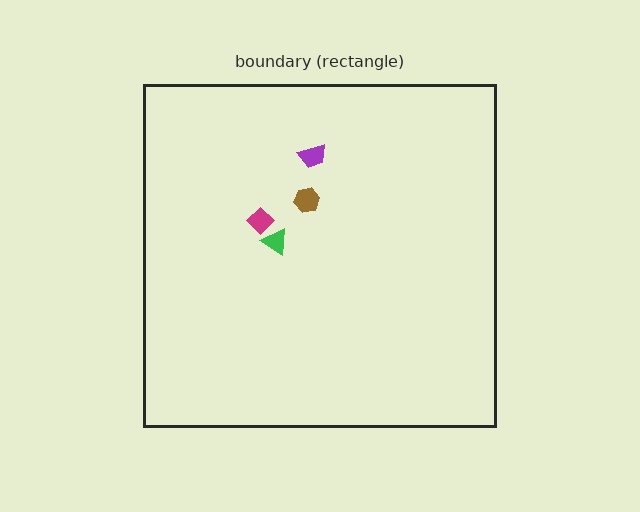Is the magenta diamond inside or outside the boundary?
Inside.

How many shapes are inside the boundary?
4 inside, 0 outside.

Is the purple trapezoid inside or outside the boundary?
Inside.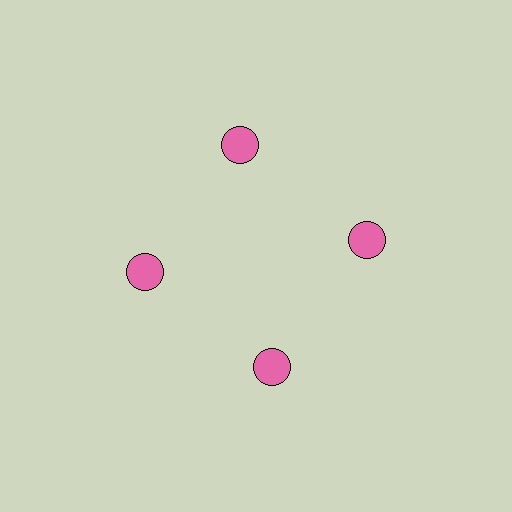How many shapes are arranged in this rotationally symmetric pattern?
There are 4 shapes, arranged in 4 groups of 1.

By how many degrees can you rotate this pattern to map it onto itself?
The pattern maps onto itself every 90 degrees of rotation.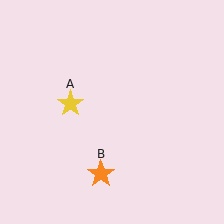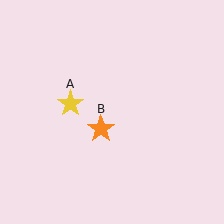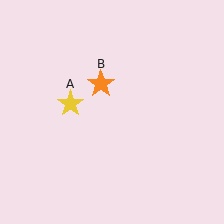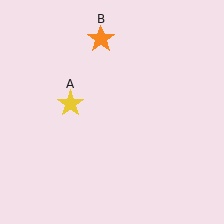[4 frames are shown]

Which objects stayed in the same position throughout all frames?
Yellow star (object A) remained stationary.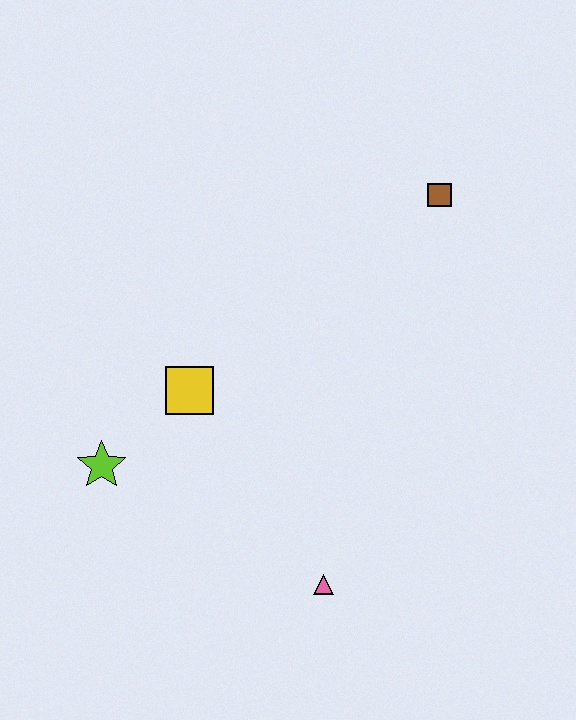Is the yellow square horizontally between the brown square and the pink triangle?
No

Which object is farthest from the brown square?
The lime star is farthest from the brown square.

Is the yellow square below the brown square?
Yes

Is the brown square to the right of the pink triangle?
Yes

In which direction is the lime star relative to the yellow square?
The lime star is to the left of the yellow square.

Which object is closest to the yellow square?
The lime star is closest to the yellow square.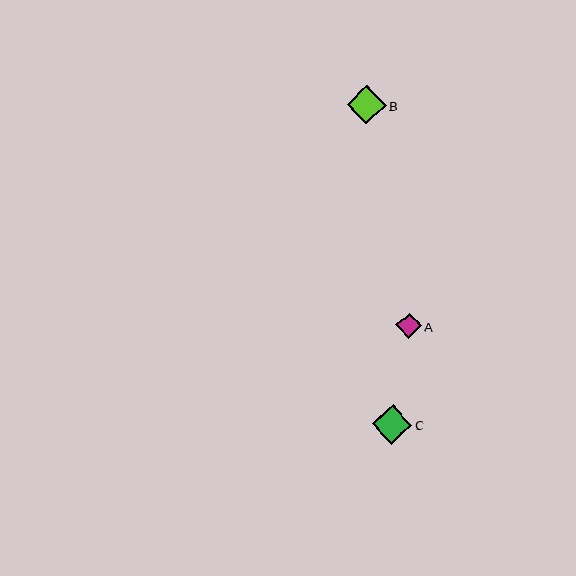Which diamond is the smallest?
Diamond A is the smallest with a size of approximately 25 pixels.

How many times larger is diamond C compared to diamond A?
Diamond C is approximately 1.6 times the size of diamond A.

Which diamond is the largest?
Diamond C is the largest with a size of approximately 40 pixels.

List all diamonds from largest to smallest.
From largest to smallest: C, B, A.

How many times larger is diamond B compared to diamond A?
Diamond B is approximately 1.5 times the size of diamond A.